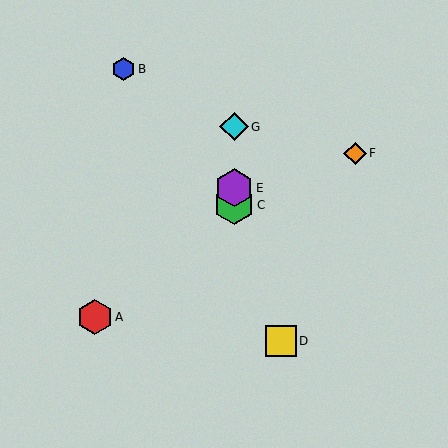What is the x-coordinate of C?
Object C is at x≈234.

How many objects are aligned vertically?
3 objects (C, E, G) are aligned vertically.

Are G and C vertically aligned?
Yes, both are at x≈234.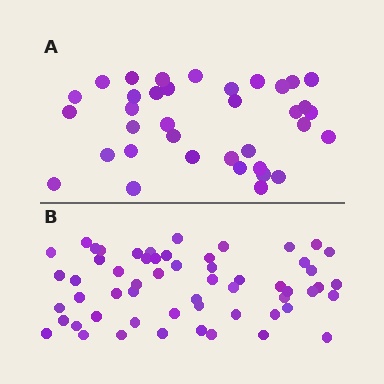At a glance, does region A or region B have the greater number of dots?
Region B (the bottom region) has more dots.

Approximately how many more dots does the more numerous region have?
Region B has approximately 20 more dots than region A.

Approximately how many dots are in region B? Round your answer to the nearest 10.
About 60 dots. (The exact count is 57, which rounds to 60.)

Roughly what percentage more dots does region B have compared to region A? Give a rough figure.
About 60% more.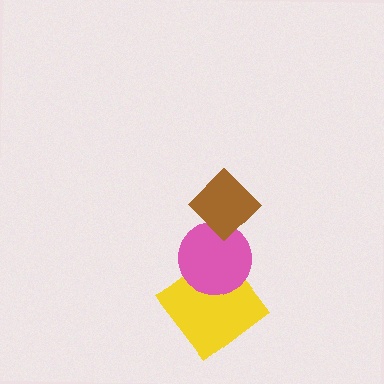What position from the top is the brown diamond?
The brown diamond is 1st from the top.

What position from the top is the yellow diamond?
The yellow diamond is 3rd from the top.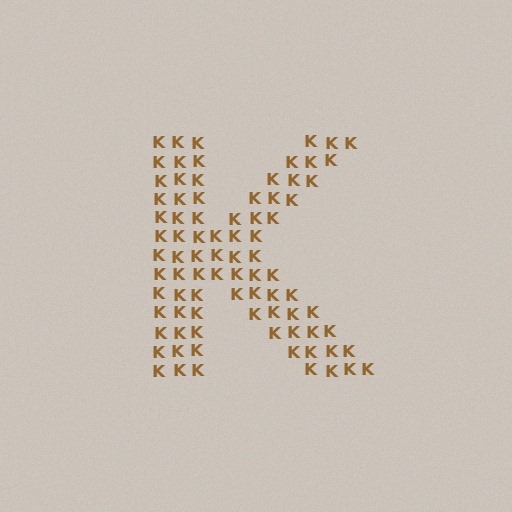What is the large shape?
The large shape is the letter K.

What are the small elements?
The small elements are letter K's.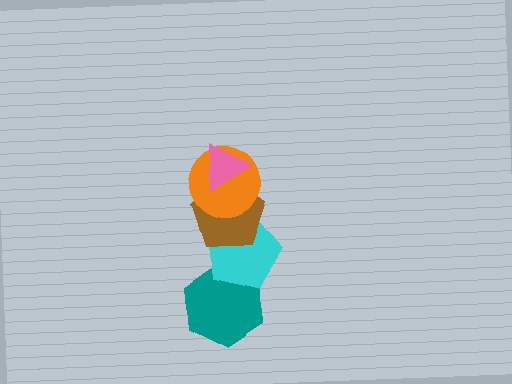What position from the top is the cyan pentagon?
The cyan pentagon is 4th from the top.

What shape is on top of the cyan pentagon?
The brown pentagon is on top of the cyan pentagon.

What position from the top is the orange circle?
The orange circle is 2nd from the top.